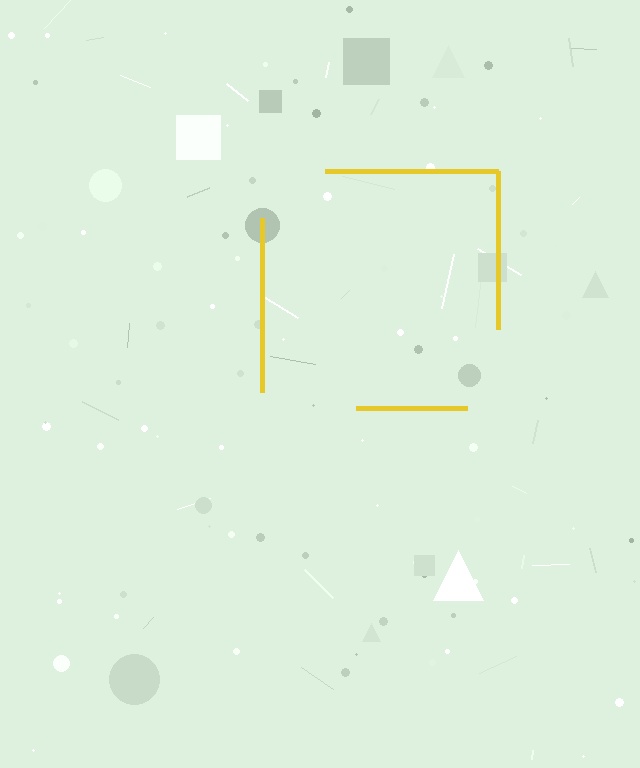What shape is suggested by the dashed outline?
The dashed outline suggests a square.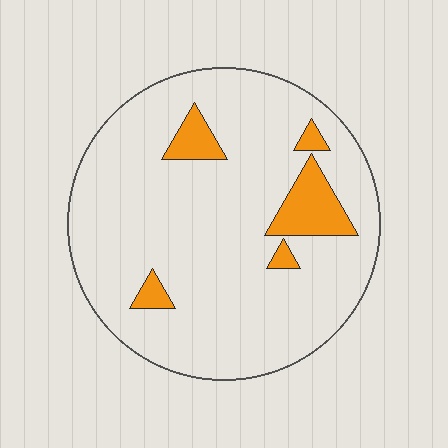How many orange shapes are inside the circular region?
5.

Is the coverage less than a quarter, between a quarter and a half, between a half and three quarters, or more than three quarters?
Less than a quarter.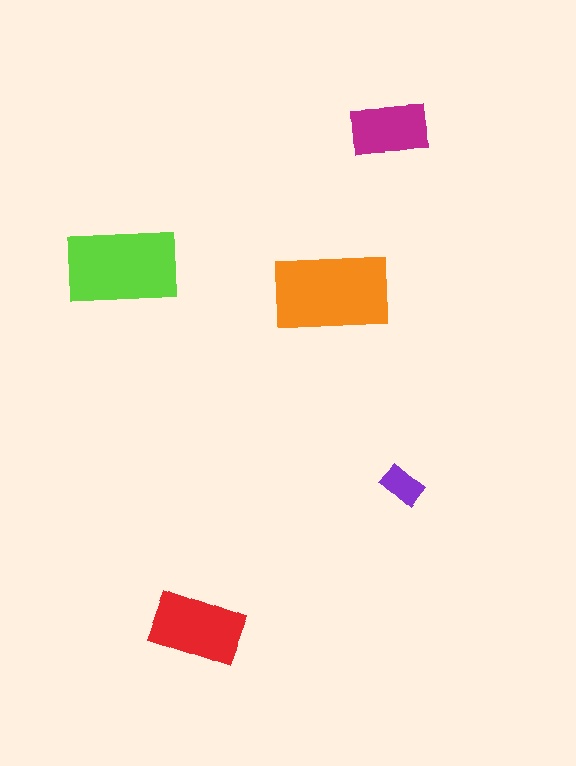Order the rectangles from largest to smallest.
the orange one, the lime one, the red one, the magenta one, the purple one.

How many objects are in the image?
There are 5 objects in the image.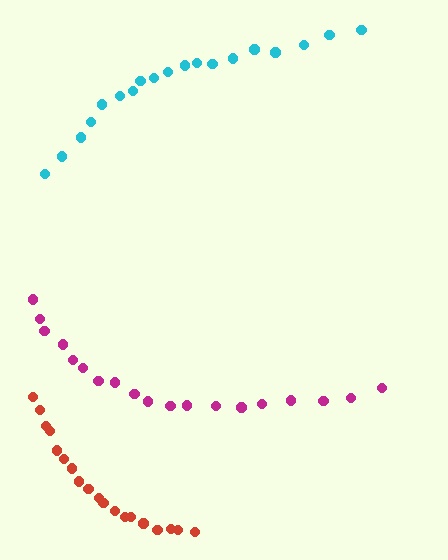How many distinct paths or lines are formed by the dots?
There are 3 distinct paths.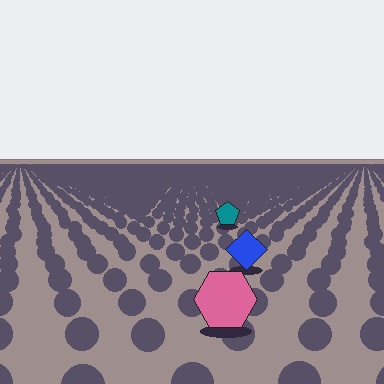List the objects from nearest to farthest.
From nearest to farthest: the pink hexagon, the blue diamond, the teal pentagon.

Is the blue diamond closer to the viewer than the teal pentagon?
Yes. The blue diamond is closer — you can tell from the texture gradient: the ground texture is coarser near it.